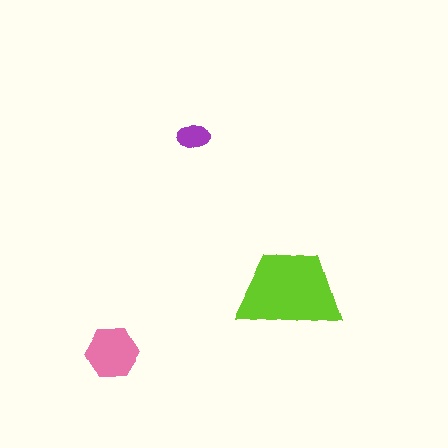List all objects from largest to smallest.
The lime trapezoid, the pink hexagon, the purple ellipse.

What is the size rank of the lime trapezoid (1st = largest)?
1st.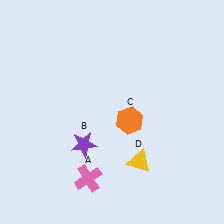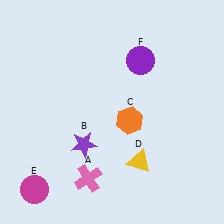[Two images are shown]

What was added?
A magenta circle (E), a purple circle (F) were added in Image 2.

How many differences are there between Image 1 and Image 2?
There are 2 differences between the two images.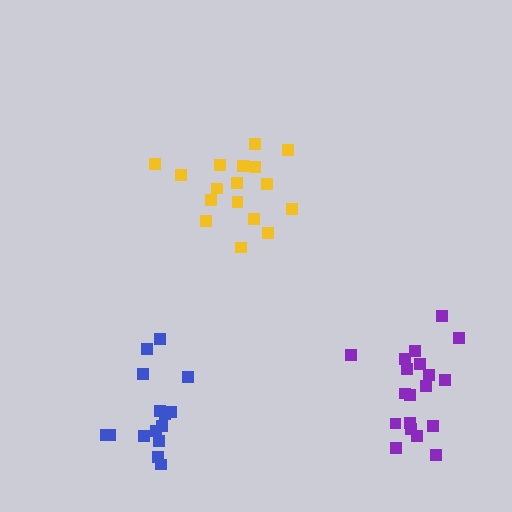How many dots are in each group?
Group 1: 15 dots, Group 2: 17 dots, Group 3: 19 dots (51 total).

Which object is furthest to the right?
The purple cluster is rightmost.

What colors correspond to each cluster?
The clusters are colored: blue, yellow, purple.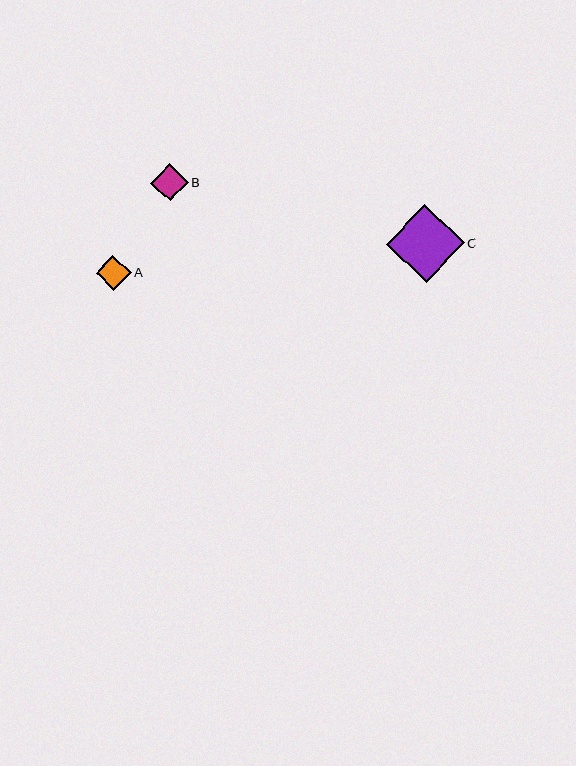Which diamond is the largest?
Diamond C is the largest with a size of approximately 78 pixels.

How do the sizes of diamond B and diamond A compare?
Diamond B and diamond A are approximately the same size.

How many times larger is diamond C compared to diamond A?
Diamond C is approximately 2.2 times the size of diamond A.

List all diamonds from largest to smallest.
From largest to smallest: C, B, A.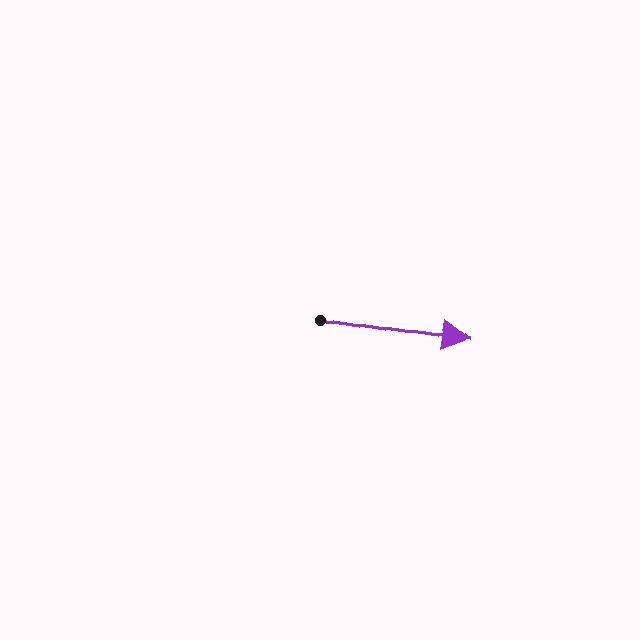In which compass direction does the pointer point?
East.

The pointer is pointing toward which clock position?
Roughly 3 o'clock.